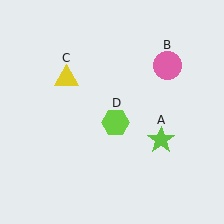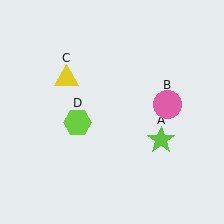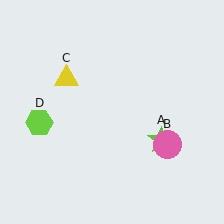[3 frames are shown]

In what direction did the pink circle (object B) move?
The pink circle (object B) moved down.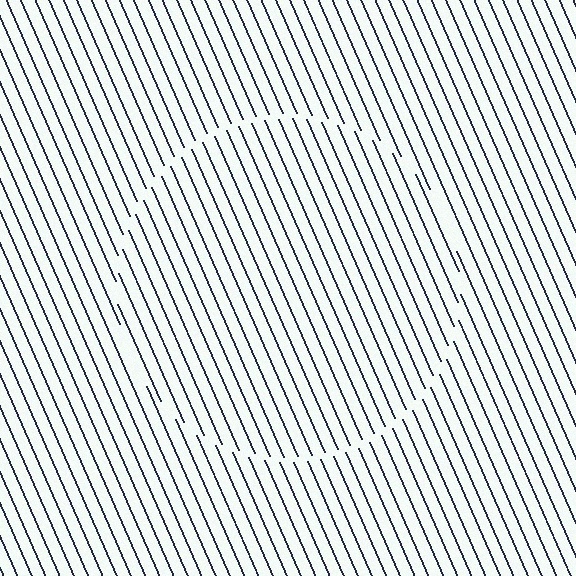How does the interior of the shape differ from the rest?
The interior of the shape contains the same grating, shifted by half a period — the contour is defined by the phase discontinuity where line-ends from the inner and outer gratings abut.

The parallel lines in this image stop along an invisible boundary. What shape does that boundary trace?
An illusory circle. The interior of the shape contains the same grating, shifted by half a period — the contour is defined by the phase discontinuity where line-ends from the inner and outer gratings abut.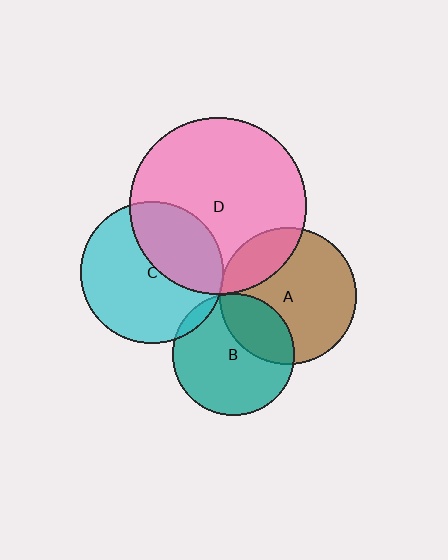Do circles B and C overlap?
Yes.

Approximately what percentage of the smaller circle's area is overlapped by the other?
Approximately 5%.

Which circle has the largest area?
Circle D (pink).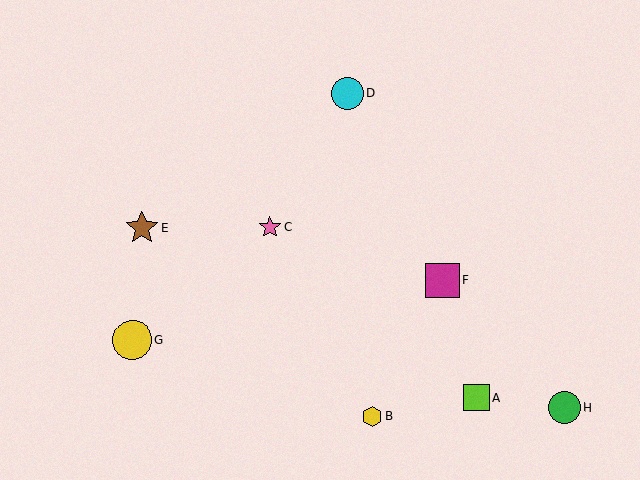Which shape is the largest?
The yellow circle (labeled G) is the largest.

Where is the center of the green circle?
The center of the green circle is at (564, 408).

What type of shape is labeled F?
Shape F is a magenta square.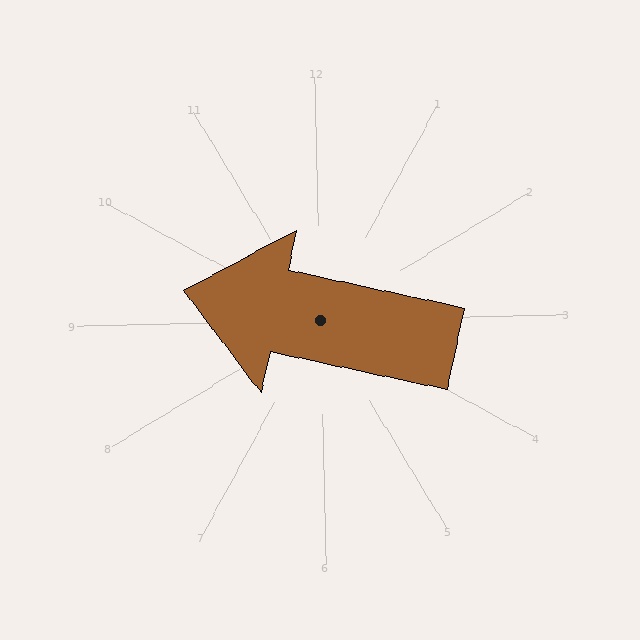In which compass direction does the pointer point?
West.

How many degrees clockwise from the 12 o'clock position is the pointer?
Approximately 283 degrees.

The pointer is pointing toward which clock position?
Roughly 9 o'clock.